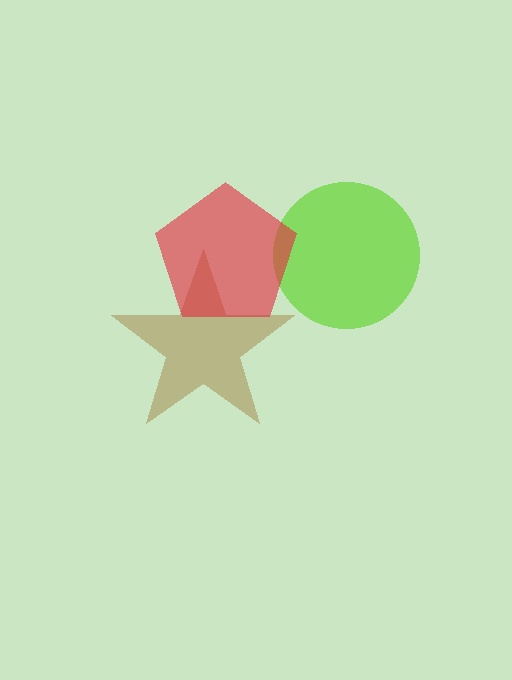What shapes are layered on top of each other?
The layered shapes are: a brown star, a lime circle, a red pentagon.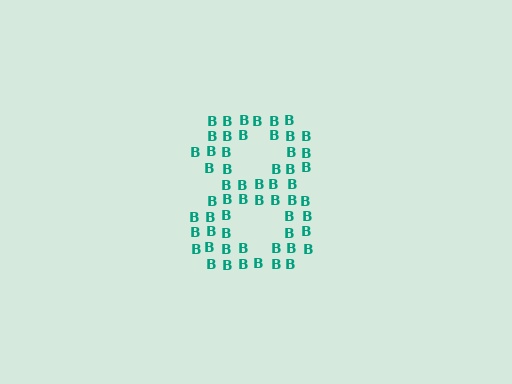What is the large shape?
The large shape is the digit 8.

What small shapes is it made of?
It is made of small letter B's.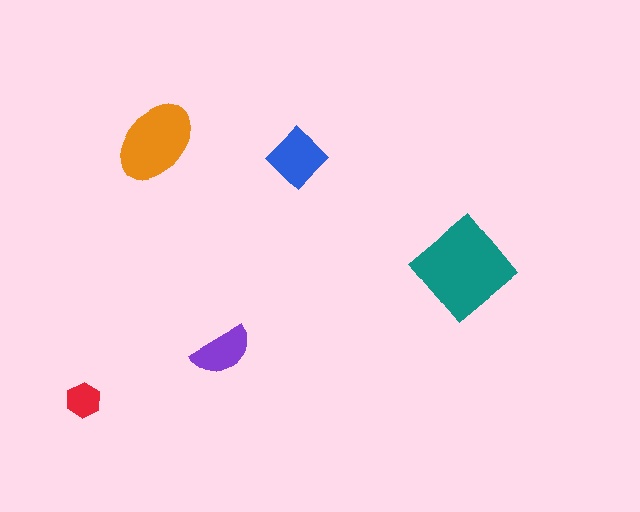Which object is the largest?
The teal diamond.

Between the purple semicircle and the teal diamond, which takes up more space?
The teal diamond.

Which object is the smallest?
The red hexagon.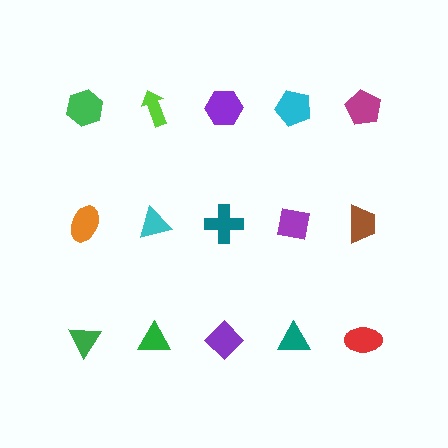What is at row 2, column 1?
An orange ellipse.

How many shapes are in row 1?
5 shapes.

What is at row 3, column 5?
A red ellipse.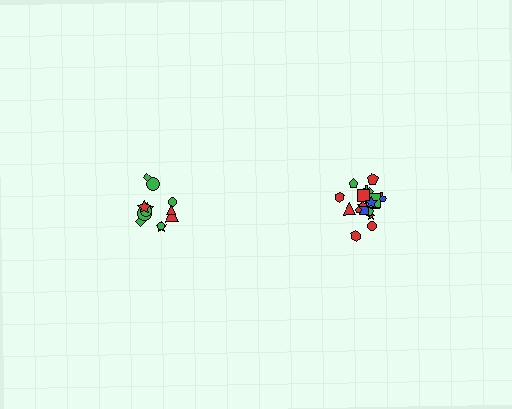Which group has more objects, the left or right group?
The right group.